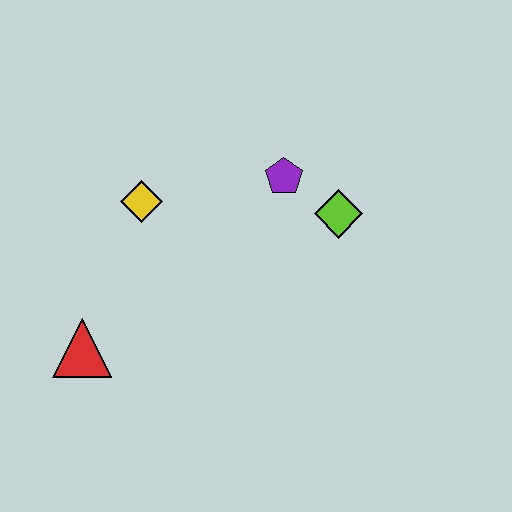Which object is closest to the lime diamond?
The purple pentagon is closest to the lime diamond.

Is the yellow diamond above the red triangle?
Yes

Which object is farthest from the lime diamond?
The red triangle is farthest from the lime diamond.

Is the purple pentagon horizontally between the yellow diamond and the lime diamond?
Yes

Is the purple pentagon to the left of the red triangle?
No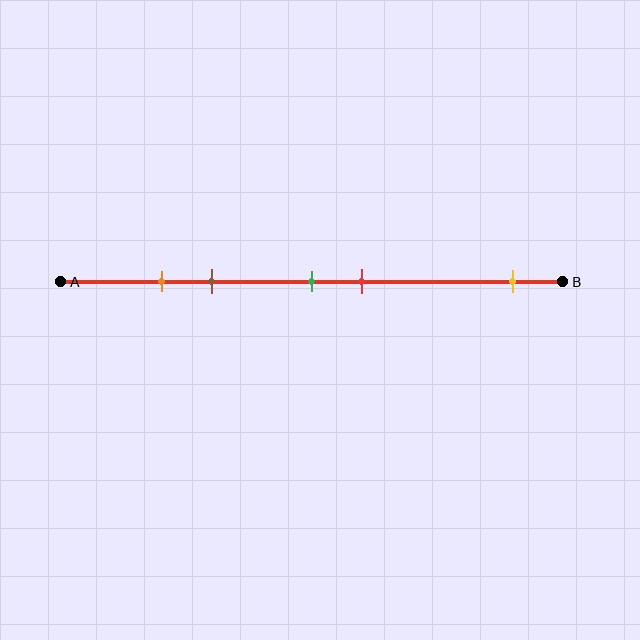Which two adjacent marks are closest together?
The orange and brown marks are the closest adjacent pair.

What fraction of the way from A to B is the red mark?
The red mark is approximately 60% (0.6) of the way from A to B.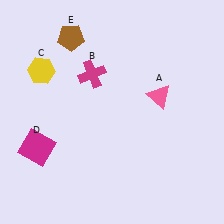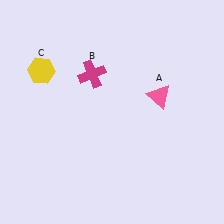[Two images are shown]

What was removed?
The brown pentagon (E), the magenta square (D) were removed in Image 2.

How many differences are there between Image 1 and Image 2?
There are 2 differences between the two images.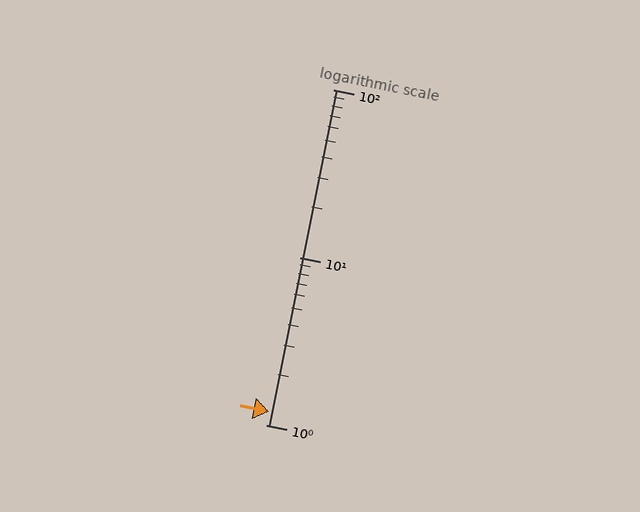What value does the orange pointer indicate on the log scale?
The pointer indicates approximately 1.2.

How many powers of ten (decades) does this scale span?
The scale spans 2 decades, from 1 to 100.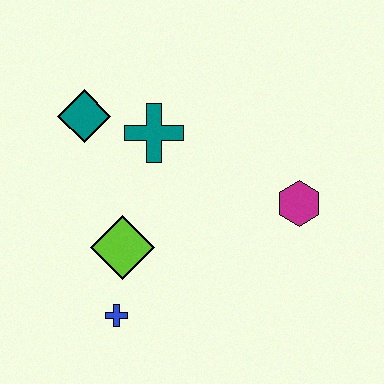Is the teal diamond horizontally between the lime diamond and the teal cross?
No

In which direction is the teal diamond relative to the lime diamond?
The teal diamond is above the lime diamond.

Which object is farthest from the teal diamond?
The magenta hexagon is farthest from the teal diamond.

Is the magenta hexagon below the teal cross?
Yes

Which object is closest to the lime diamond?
The blue cross is closest to the lime diamond.